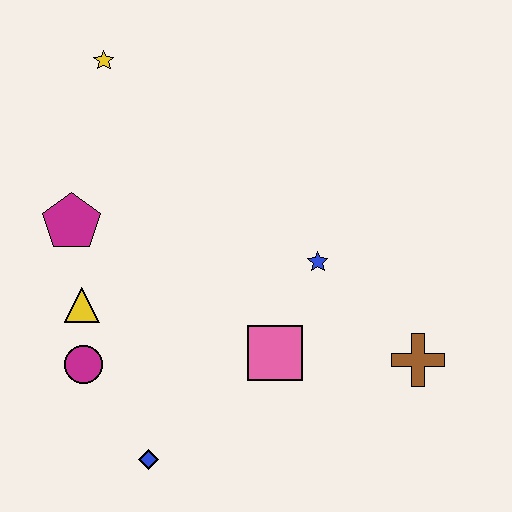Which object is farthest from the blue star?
The yellow star is farthest from the blue star.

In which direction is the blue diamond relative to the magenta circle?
The blue diamond is below the magenta circle.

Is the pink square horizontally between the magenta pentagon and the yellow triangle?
No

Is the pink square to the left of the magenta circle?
No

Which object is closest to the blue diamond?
The magenta circle is closest to the blue diamond.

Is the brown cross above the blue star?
No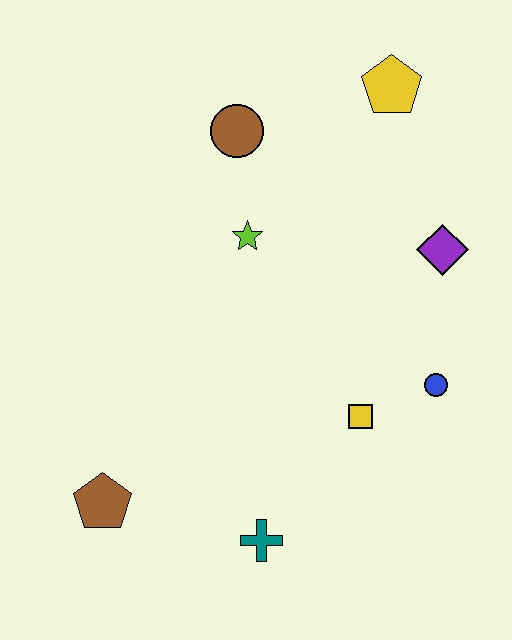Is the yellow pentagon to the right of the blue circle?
No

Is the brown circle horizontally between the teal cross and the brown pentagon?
Yes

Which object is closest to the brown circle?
The lime star is closest to the brown circle.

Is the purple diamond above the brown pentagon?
Yes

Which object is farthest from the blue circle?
The brown pentagon is farthest from the blue circle.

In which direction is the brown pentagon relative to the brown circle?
The brown pentagon is below the brown circle.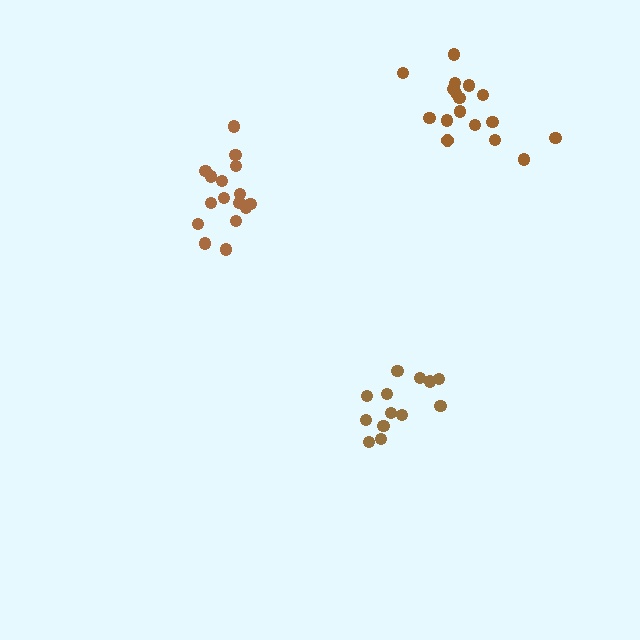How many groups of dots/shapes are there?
There are 3 groups.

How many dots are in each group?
Group 1: 17 dots, Group 2: 13 dots, Group 3: 17 dots (47 total).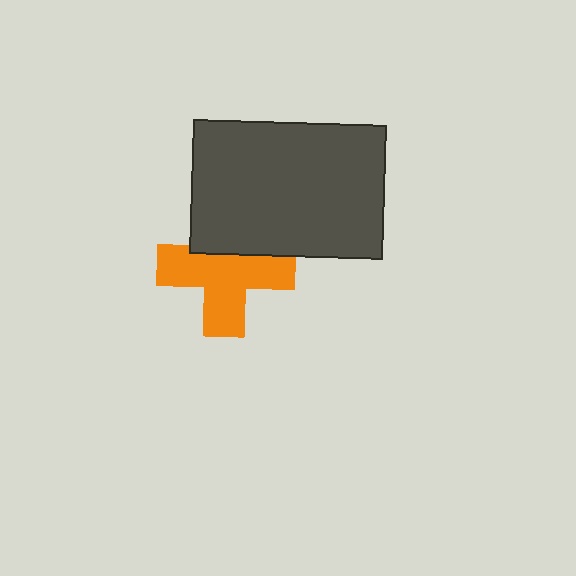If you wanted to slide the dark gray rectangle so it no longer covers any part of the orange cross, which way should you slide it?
Slide it up — that is the most direct way to separate the two shapes.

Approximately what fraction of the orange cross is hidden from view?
Roughly 31% of the orange cross is hidden behind the dark gray rectangle.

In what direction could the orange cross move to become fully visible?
The orange cross could move down. That would shift it out from behind the dark gray rectangle entirely.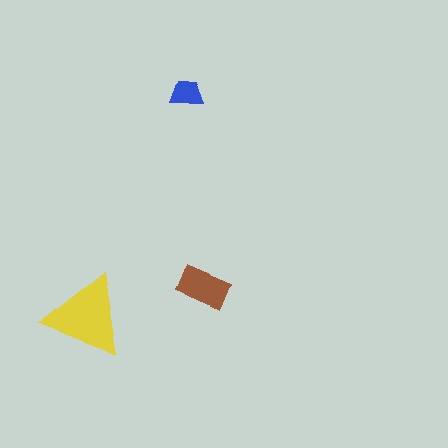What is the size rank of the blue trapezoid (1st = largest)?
3rd.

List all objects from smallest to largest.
The blue trapezoid, the brown rectangle, the yellow triangle.